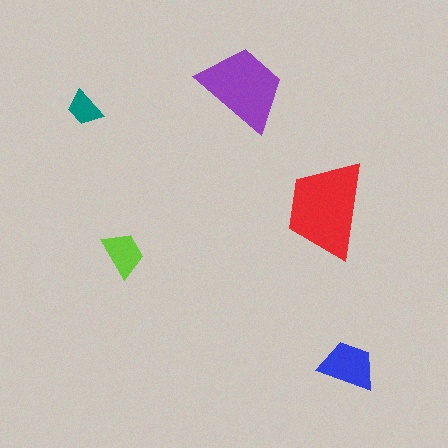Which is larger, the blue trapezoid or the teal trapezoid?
The blue one.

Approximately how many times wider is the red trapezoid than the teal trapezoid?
About 2.5 times wider.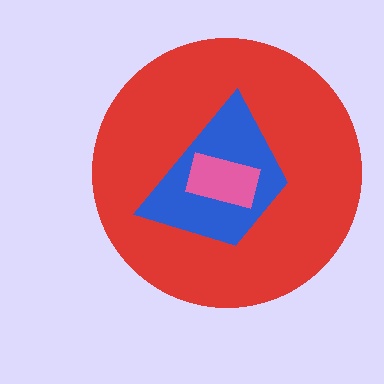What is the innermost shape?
The pink rectangle.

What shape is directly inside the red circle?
The blue trapezoid.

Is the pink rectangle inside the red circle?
Yes.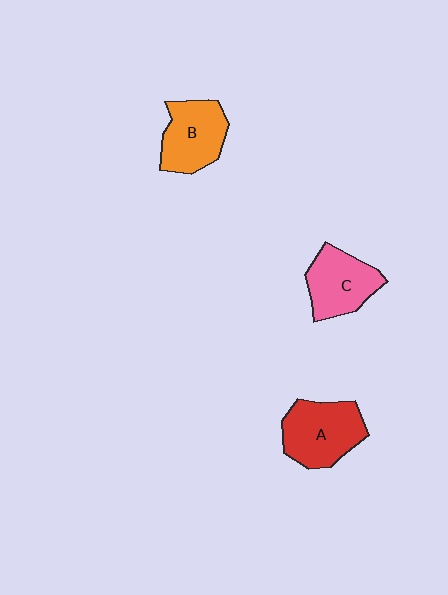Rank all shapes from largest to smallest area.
From largest to smallest: A (red), B (orange), C (pink).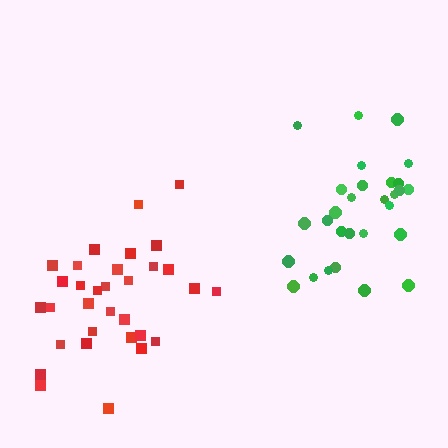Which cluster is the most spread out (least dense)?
Red.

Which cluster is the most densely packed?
Green.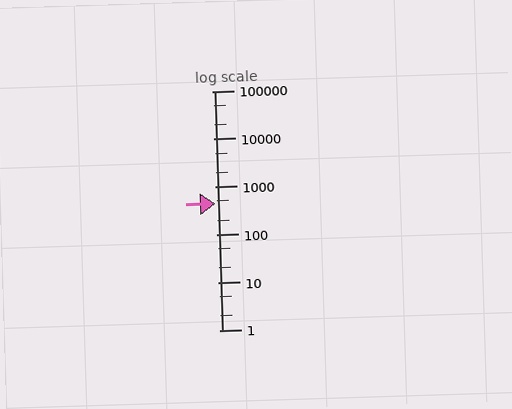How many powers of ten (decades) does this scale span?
The scale spans 5 decades, from 1 to 100000.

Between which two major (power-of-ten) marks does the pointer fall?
The pointer is between 100 and 1000.